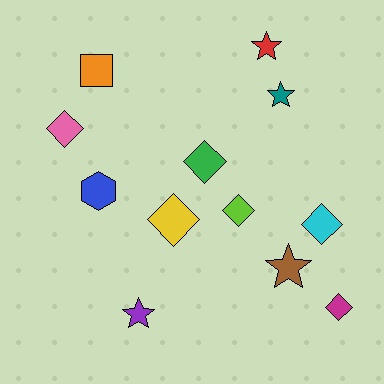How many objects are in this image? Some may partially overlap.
There are 12 objects.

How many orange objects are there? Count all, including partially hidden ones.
There is 1 orange object.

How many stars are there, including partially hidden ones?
There are 4 stars.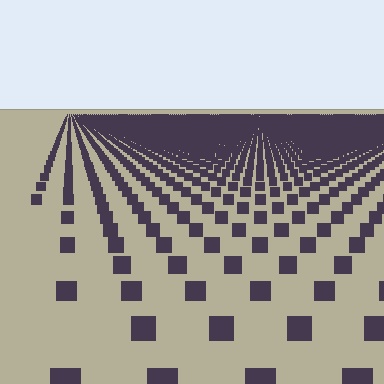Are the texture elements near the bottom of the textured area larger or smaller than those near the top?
Larger. Near the bottom, elements are closer to the viewer and appear at a bigger on-screen size.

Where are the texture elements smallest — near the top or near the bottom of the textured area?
Near the top.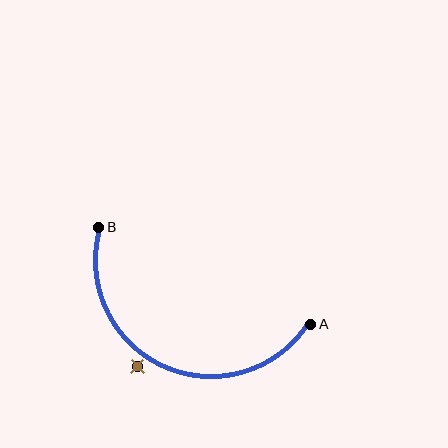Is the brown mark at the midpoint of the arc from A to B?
No — the brown mark does not lie on the arc at all. It sits slightly outside the curve.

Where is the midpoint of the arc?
The arc midpoint is the point on the curve farthest from the straight line joining A and B. It sits below that line.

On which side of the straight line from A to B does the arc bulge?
The arc bulges below the straight line connecting A and B.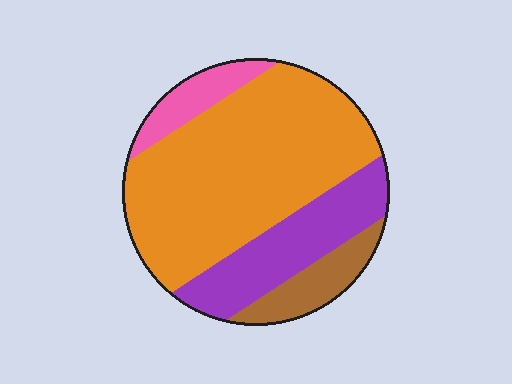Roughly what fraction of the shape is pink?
Pink covers around 10% of the shape.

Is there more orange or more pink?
Orange.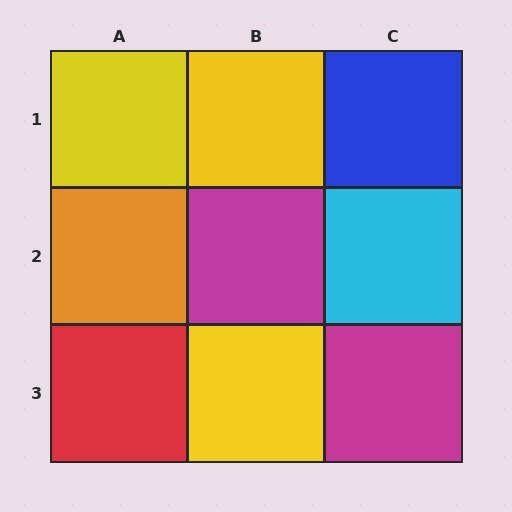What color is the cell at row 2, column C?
Cyan.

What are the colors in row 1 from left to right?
Yellow, yellow, blue.